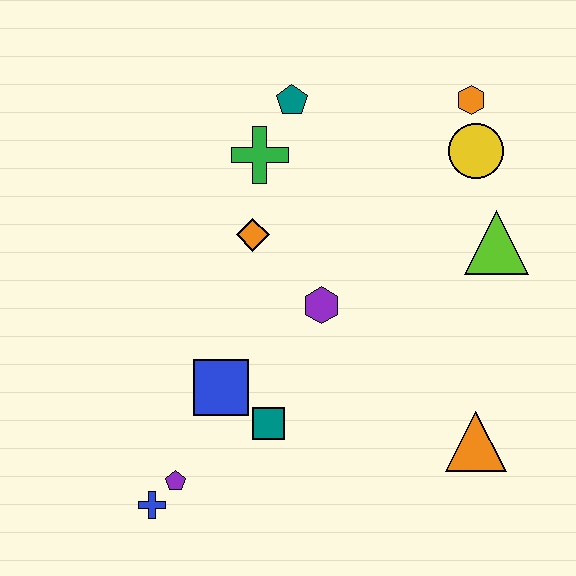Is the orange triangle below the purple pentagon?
No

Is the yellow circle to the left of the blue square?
No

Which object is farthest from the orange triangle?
The teal pentagon is farthest from the orange triangle.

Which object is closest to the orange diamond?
The green cross is closest to the orange diamond.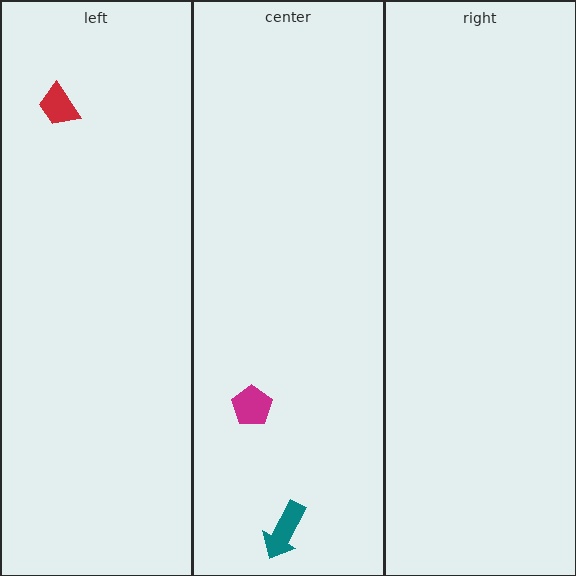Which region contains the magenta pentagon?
The center region.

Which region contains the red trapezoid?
The left region.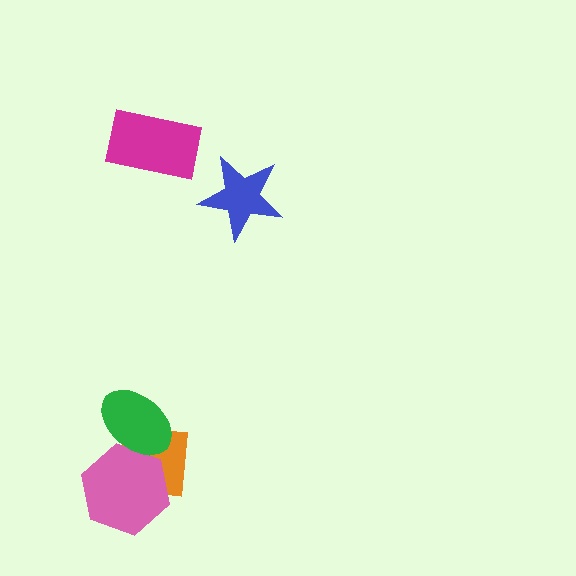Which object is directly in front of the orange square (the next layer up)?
The pink hexagon is directly in front of the orange square.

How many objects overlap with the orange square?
2 objects overlap with the orange square.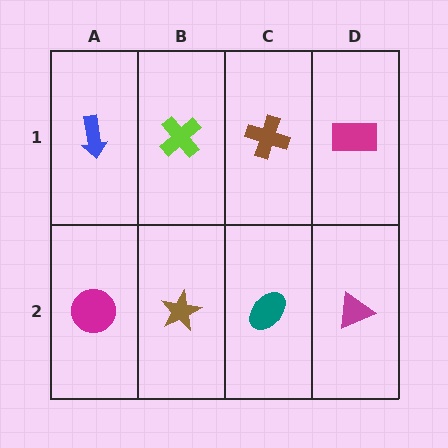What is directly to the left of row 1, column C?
A lime cross.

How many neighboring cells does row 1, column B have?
3.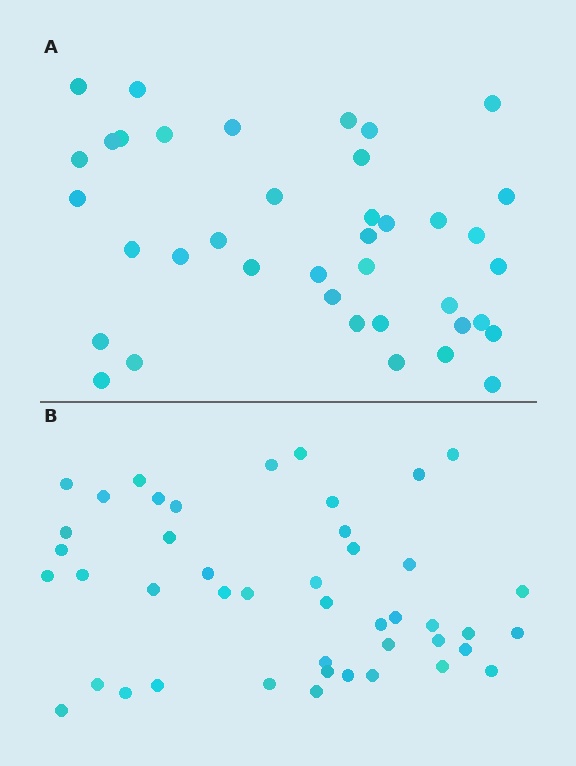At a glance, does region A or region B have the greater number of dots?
Region B (the bottom region) has more dots.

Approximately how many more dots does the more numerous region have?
Region B has about 6 more dots than region A.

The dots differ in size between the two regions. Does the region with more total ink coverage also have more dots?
No. Region A has more total ink coverage because its dots are larger, but region B actually contains more individual dots. Total area can be misleading — the number of items is what matters here.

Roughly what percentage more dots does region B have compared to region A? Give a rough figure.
About 15% more.